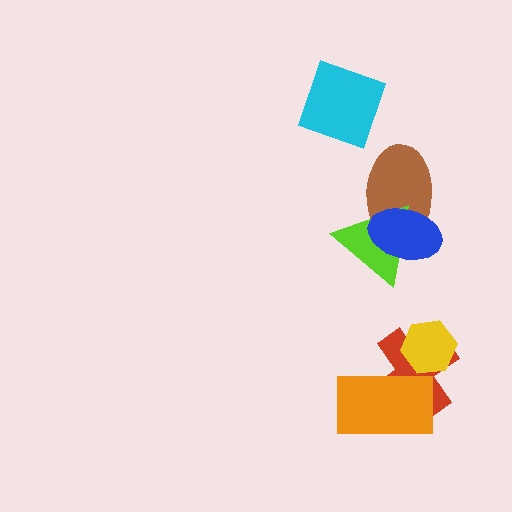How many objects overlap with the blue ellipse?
2 objects overlap with the blue ellipse.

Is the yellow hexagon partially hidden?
No, no other shape covers it.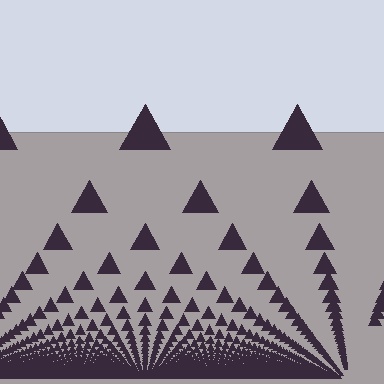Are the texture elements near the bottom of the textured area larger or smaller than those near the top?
Smaller. The gradient is inverted — elements near the bottom are smaller and denser.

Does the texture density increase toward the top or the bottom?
Density increases toward the bottom.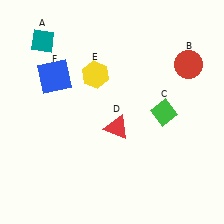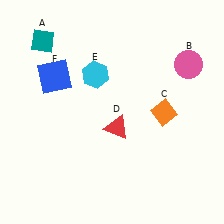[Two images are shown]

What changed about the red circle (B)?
In Image 1, B is red. In Image 2, it changed to pink.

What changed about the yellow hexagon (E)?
In Image 1, E is yellow. In Image 2, it changed to cyan.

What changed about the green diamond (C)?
In Image 1, C is green. In Image 2, it changed to orange.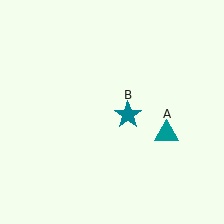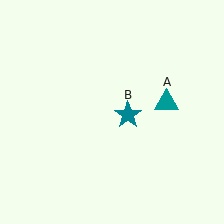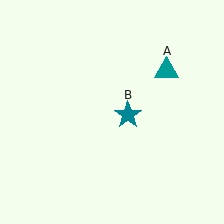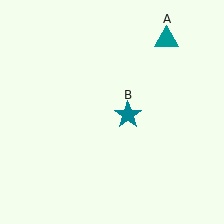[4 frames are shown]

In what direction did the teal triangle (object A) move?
The teal triangle (object A) moved up.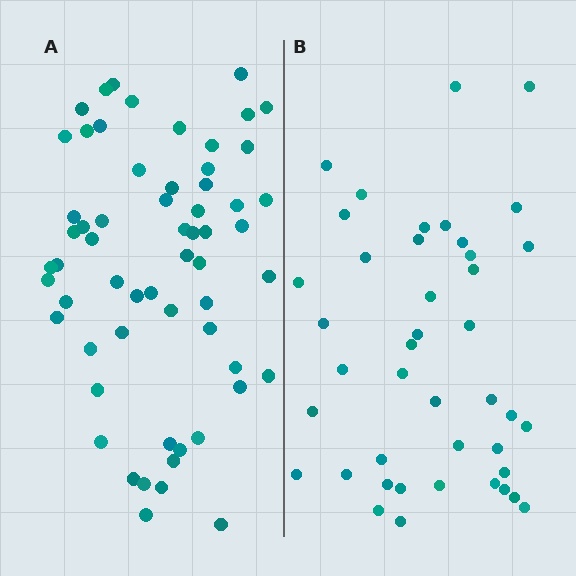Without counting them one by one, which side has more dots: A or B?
Region A (the left region) has more dots.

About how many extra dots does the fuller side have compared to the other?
Region A has approximately 20 more dots than region B.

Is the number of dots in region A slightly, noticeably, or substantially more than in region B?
Region A has noticeably more, but not dramatically so. The ratio is roughly 1.4 to 1.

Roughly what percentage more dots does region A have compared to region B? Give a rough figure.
About 45% more.